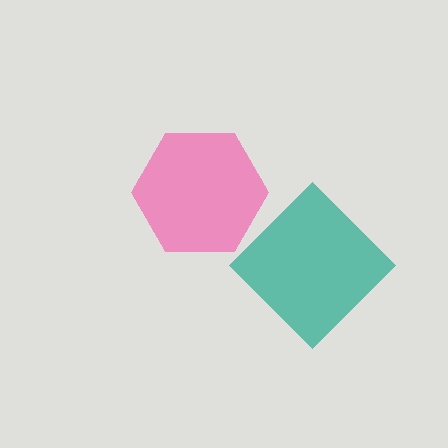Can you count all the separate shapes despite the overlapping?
Yes, there are 2 separate shapes.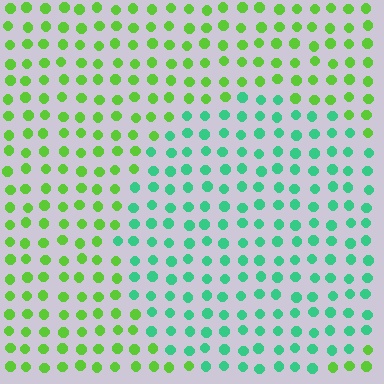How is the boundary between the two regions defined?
The boundary is defined purely by a slight shift in hue (about 47 degrees). Spacing, size, and orientation are identical on both sides.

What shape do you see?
I see a circle.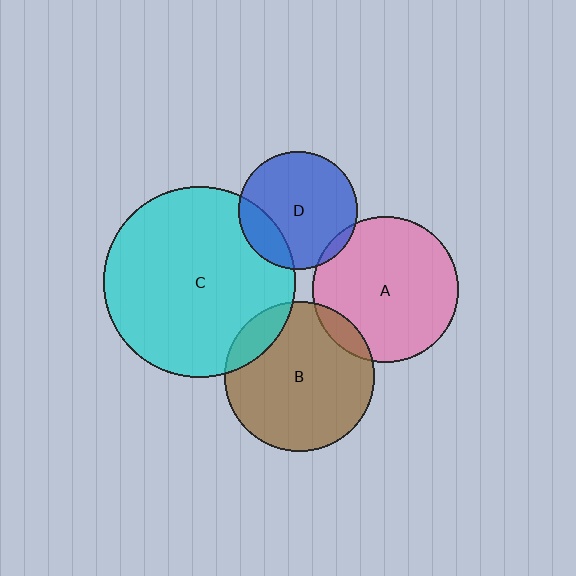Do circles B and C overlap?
Yes.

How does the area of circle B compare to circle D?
Approximately 1.6 times.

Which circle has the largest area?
Circle C (cyan).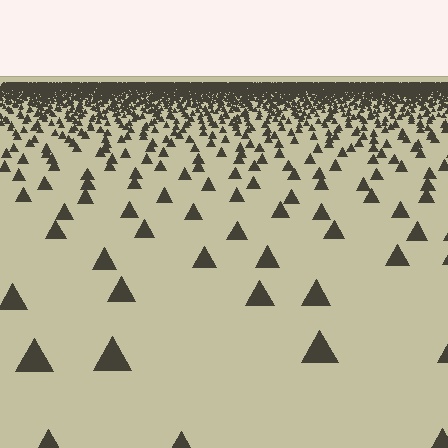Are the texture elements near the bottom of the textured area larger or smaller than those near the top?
Larger. Near the bottom, elements are closer to the viewer and appear at a bigger on-screen size.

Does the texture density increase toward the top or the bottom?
Density increases toward the top.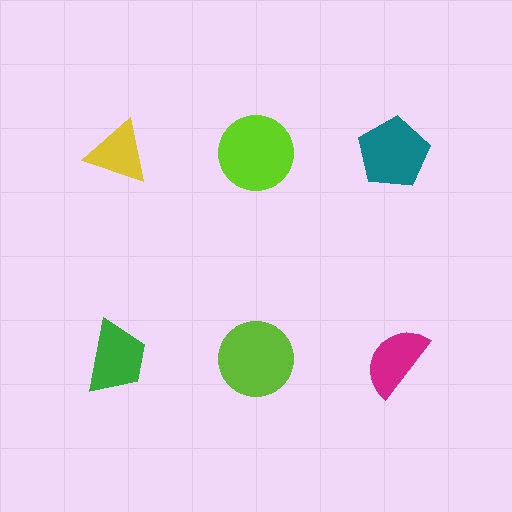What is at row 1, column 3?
A teal pentagon.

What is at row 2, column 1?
A green trapezoid.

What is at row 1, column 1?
A yellow triangle.